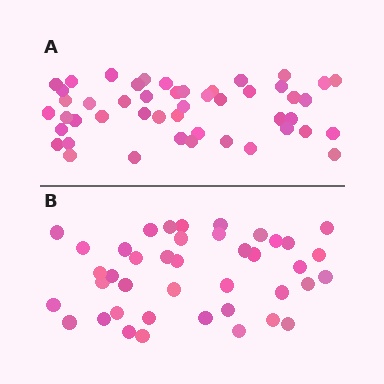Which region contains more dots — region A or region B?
Region A (the top region) has more dots.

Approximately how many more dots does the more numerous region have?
Region A has roughly 8 or so more dots than region B.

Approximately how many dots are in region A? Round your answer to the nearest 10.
About 50 dots. (The exact count is 48, which rounds to 50.)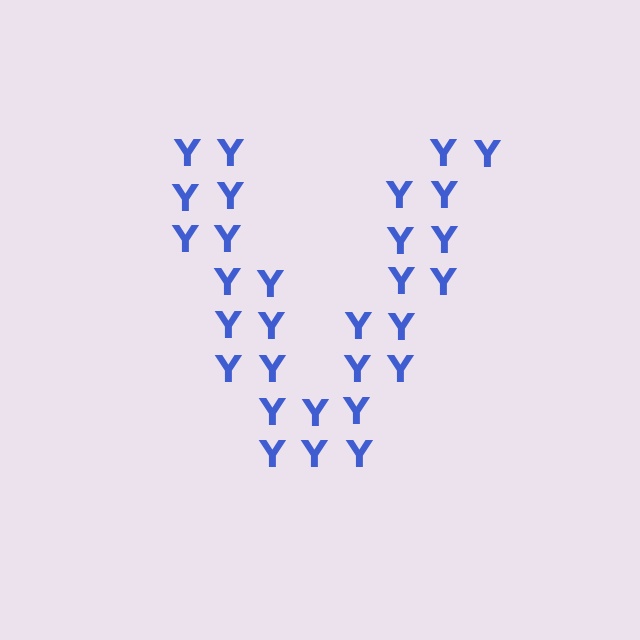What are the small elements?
The small elements are letter Y's.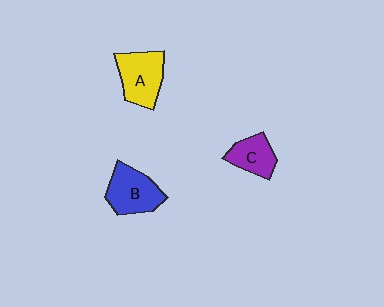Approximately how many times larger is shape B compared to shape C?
Approximately 1.4 times.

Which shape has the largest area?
Shape A (yellow).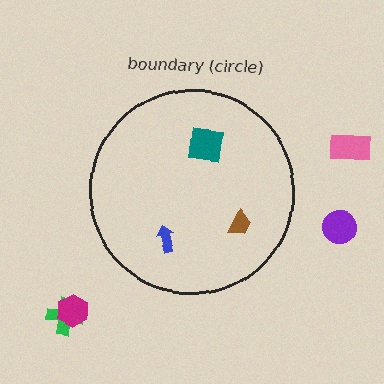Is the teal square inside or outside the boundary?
Inside.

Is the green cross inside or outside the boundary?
Outside.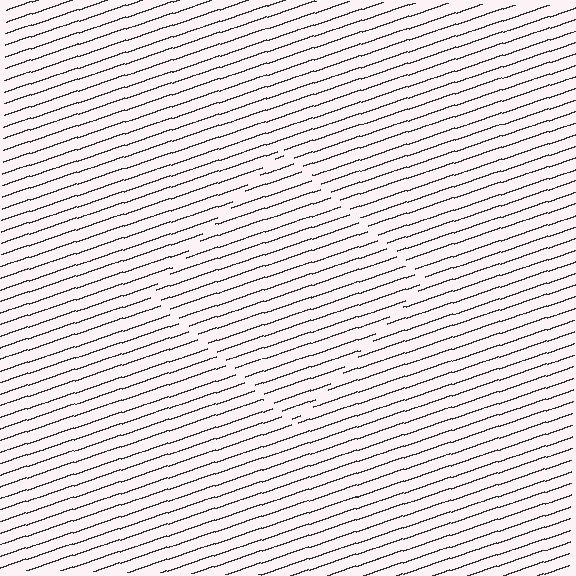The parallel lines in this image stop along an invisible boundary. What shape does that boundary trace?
An illusory square. The interior of the shape contains the same grating, shifted by half a period — the contour is defined by the phase discontinuity where line-ends from the inner and outer gratings abut.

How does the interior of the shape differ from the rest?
The interior of the shape contains the same grating, shifted by half a period — the contour is defined by the phase discontinuity where line-ends from the inner and outer gratings abut.